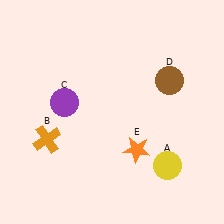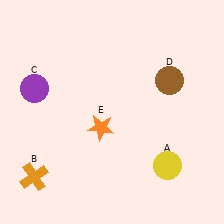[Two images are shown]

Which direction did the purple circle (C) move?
The purple circle (C) moved left.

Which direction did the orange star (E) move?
The orange star (E) moved left.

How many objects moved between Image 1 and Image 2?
3 objects moved between the two images.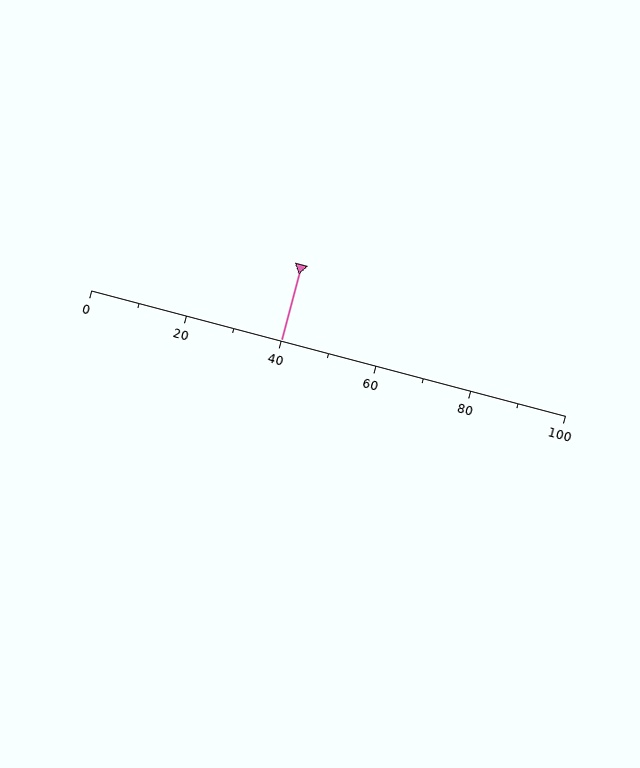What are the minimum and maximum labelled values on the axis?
The axis runs from 0 to 100.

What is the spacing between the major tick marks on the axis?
The major ticks are spaced 20 apart.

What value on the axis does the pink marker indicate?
The marker indicates approximately 40.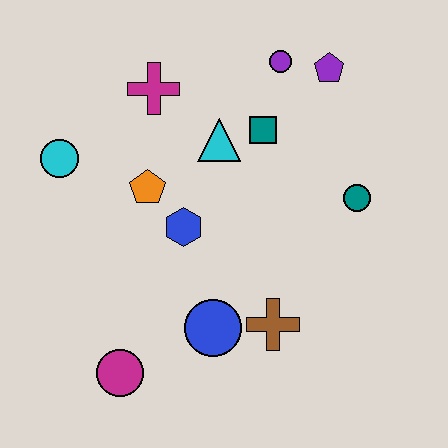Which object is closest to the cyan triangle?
The teal square is closest to the cyan triangle.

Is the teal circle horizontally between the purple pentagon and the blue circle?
No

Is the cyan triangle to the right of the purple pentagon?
No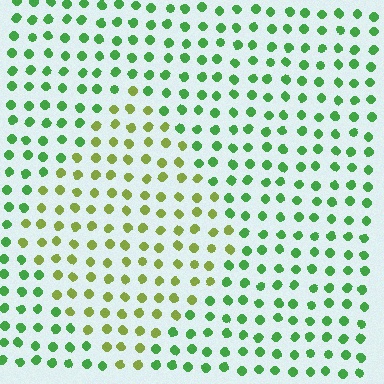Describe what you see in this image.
The image is filled with small green elements in a uniform arrangement. A diamond-shaped region is visible where the elements are tinted to a slightly different hue, forming a subtle color boundary.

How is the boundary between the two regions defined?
The boundary is defined purely by a slight shift in hue (about 41 degrees). Spacing, size, and orientation are identical on both sides.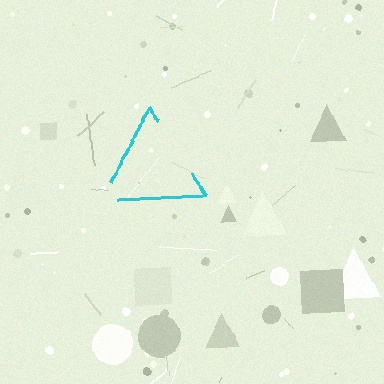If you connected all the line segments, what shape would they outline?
They would outline a triangle.